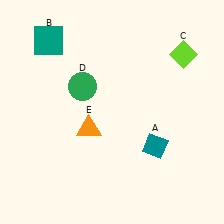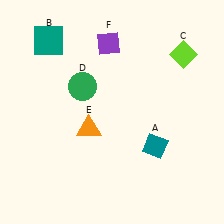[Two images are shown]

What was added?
A purple diamond (F) was added in Image 2.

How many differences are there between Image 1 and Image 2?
There is 1 difference between the two images.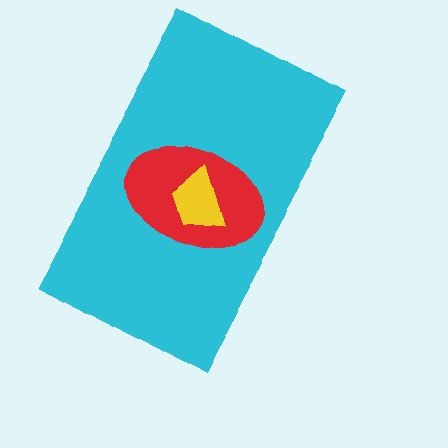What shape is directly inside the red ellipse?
The yellow trapezoid.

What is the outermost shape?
The cyan rectangle.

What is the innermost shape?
The yellow trapezoid.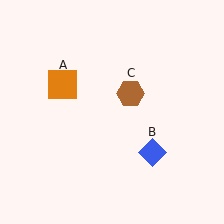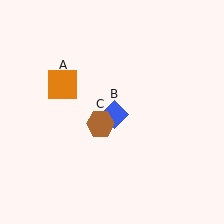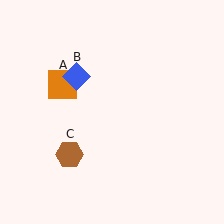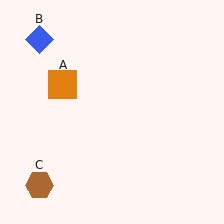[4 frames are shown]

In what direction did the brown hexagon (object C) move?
The brown hexagon (object C) moved down and to the left.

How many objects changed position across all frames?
2 objects changed position: blue diamond (object B), brown hexagon (object C).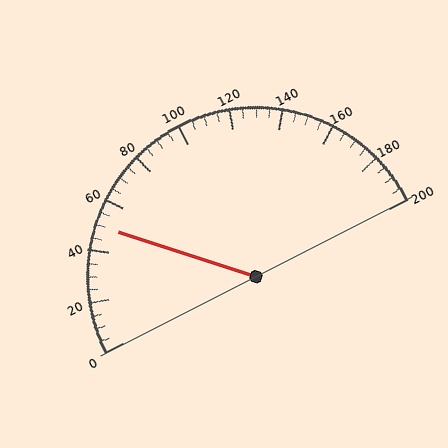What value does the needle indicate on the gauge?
The needle indicates approximately 50.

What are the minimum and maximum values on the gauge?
The gauge ranges from 0 to 200.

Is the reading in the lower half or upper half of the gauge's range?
The reading is in the lower half of the range (0 to 200).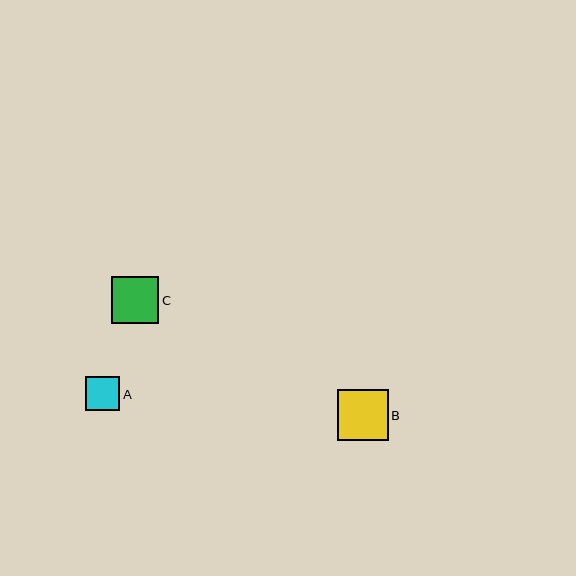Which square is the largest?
Square B is the largest with a size of approximately 51 pixels.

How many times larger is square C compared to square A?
Square C is approximately 1.4 times the size of square A.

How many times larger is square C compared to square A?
Square C is approximately 1.4 times the size of square A.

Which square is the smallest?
Square A is the smallest with a size of approximately 34 pixels.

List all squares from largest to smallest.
From largest to smallest: B, C, A.